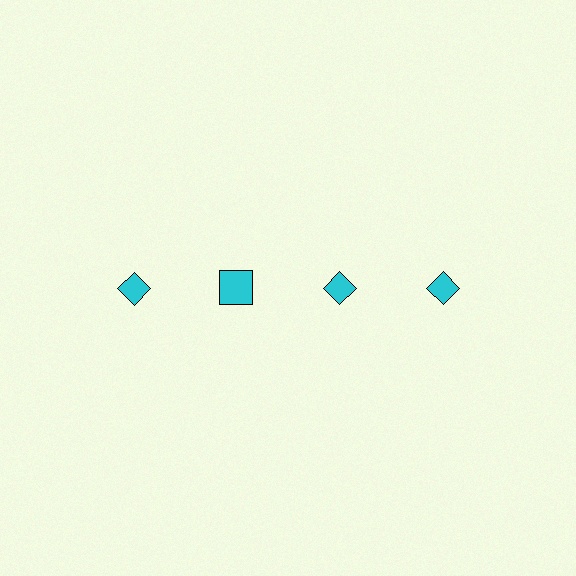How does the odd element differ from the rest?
It has a different shape: square instead of diamond.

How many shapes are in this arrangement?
There are 4 shapes arranged in a grid pattern.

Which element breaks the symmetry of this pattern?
The cyan square in the top row, second from left column breaks the symmetry. All other shapes are cyan diamonds.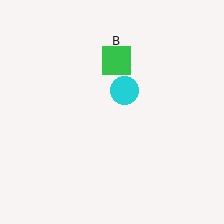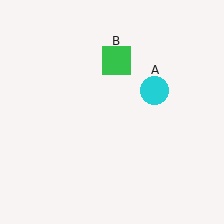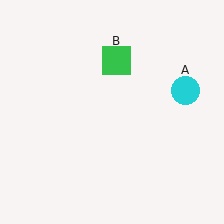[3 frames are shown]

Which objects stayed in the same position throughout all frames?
Green square (object B) remained stationary.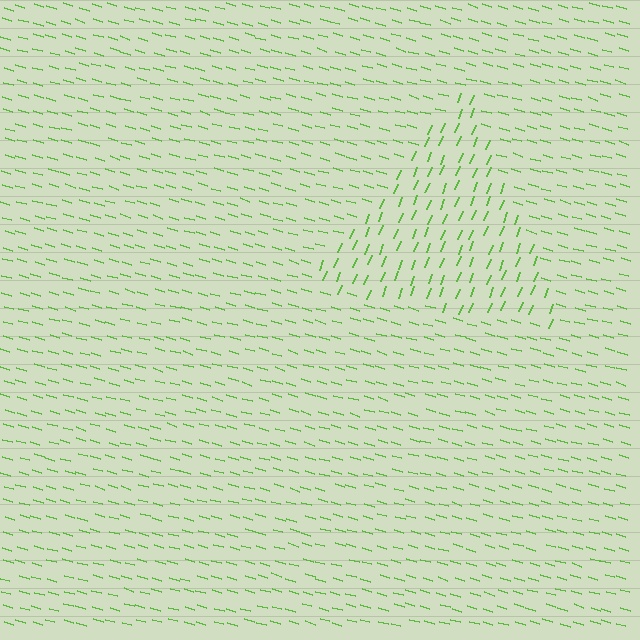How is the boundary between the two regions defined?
The boundary is defined purely by a change in line orientation (approximately 84 degrees difference). All lines are the same color and thickness.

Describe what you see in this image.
The image is filled with small lime line segments. A triangle region in the image has lines oriented differently from the surrounding lines, creating a visible texture boundary.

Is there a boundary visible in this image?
Yes, there is a texture boundary formed by a change in line orientation.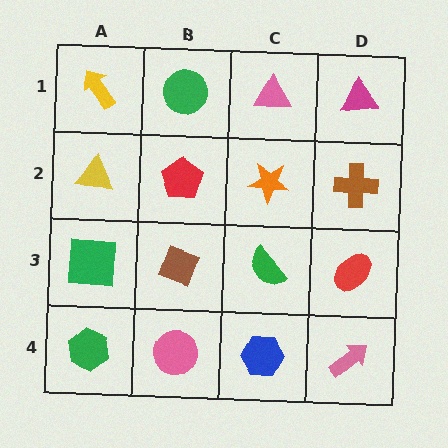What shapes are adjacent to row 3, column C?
An orange star (row 2, column C), a blue hexagon (row 4, column C), a brown diamond (row 3, column B), a red ellipse (row 3, column D).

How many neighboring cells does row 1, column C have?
3.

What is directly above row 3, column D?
A brown cross.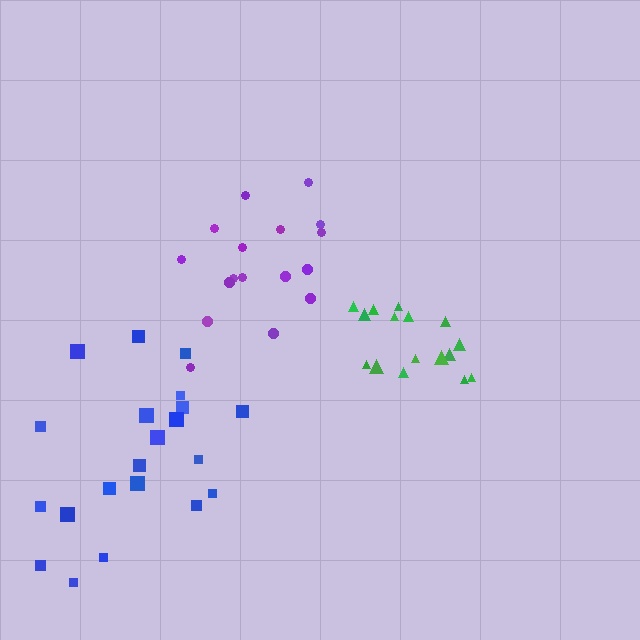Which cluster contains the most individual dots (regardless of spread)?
Blue (21).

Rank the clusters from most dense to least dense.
purple, green, blue.